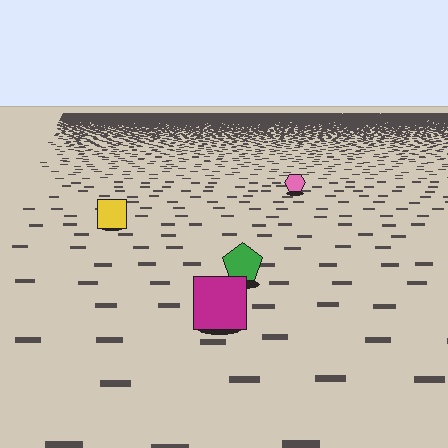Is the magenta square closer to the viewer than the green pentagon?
Yes. The magenta square is closer — you can tell from the texture gradient: the ground texture is coarser near it.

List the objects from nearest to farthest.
From nearest to farthest: the magenta square, the green pentagon, the yellow square, the pink hexagon.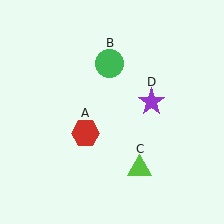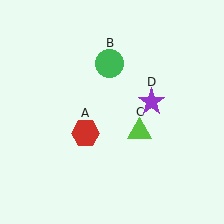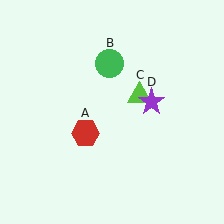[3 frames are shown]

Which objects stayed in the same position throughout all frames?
Red hexagon (object A) and green circle (object B) and purple star (object D) remained stationary.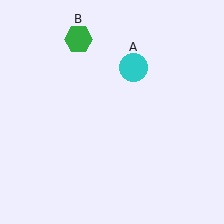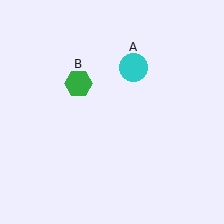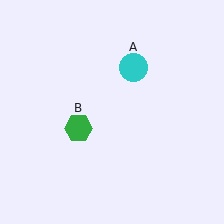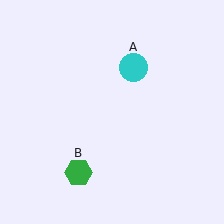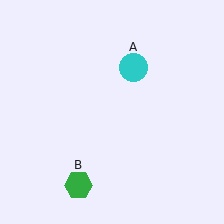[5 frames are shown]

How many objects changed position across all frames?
1 object changed position: green hexagon (object B).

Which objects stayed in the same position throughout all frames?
Cyan circle (object A) remained stationary.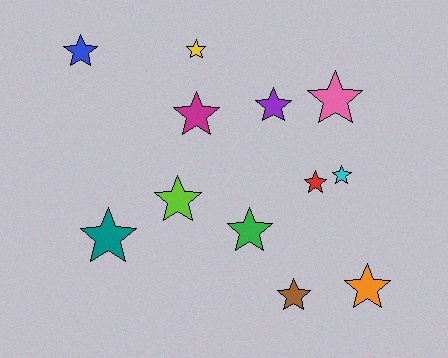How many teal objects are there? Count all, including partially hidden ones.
There is 1 teal object.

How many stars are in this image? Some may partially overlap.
There are 12 stars.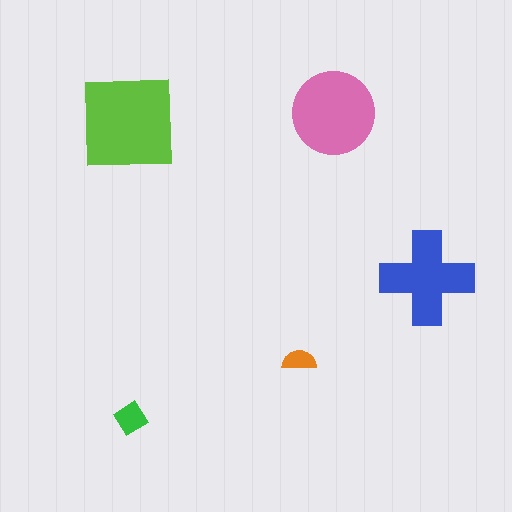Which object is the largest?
The lime square.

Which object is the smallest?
The orange semicircle.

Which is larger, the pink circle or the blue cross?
The pink circle.